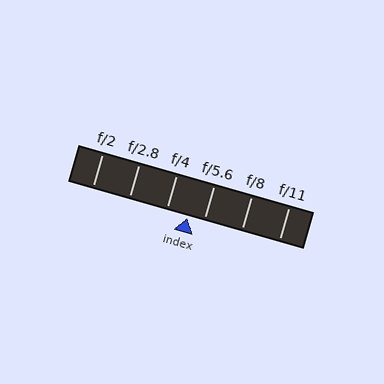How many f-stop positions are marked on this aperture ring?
There are 6 f-stop positions marked.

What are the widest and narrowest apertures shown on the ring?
The widest aperture shown is f/2 and the narrowest is f/11.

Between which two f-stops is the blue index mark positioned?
The index mark is between f/4 and f/5.6.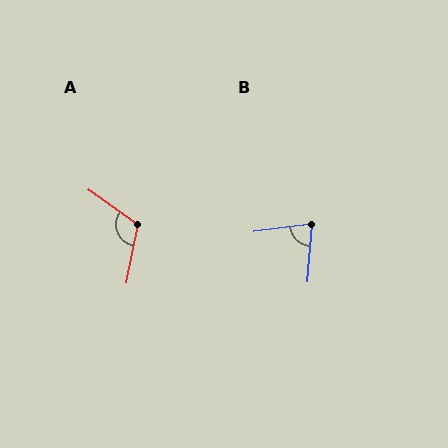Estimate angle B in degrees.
Approximately 78 degrees.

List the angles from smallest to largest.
B (78°), A (113°).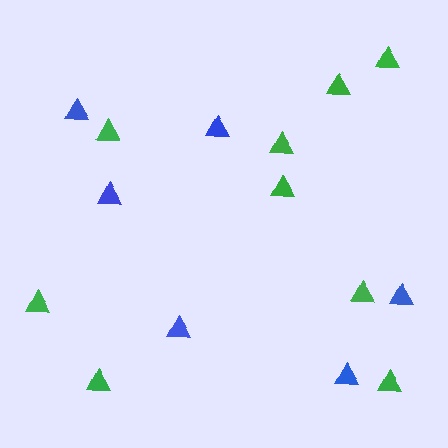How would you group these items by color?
There are 2 groups: one group of green triangles (9) and one group of blue triangles (6).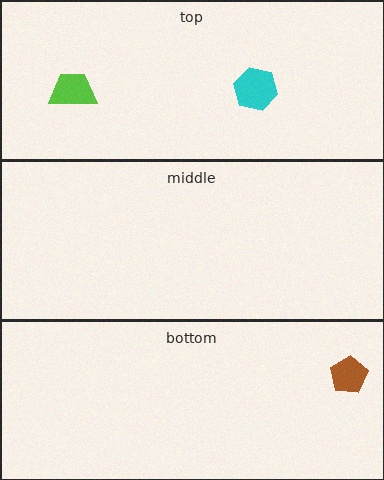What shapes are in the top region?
The lime trapezoid, the cyan hexagon.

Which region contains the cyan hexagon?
The top region.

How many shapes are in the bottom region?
1.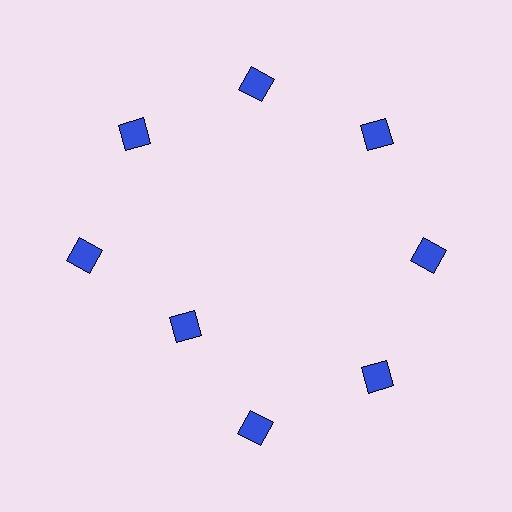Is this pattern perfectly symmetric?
No. The 8 blue diamonds are arranged in a ring, but one element near the 8 o'clock position is pulled inward toward the center, breaking the 8-fold rotational symmetry.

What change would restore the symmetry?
The symmetry would be restored by moving it outward, back onto the ring so that all 8 diamonds sit at equal angles and equal distance from the center.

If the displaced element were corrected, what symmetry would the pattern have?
It would have 8-fold rotational symmetry — the pattern would map onto itself every 45 degrees.